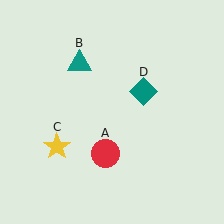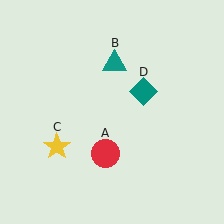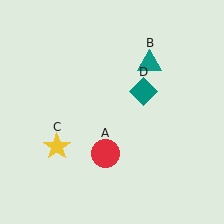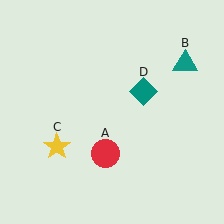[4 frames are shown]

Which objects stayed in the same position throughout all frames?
Red circle (object A) and yellow star (object C) and teal diamond (object D) remained stationary.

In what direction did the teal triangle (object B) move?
The teal triangle (object B) moved right.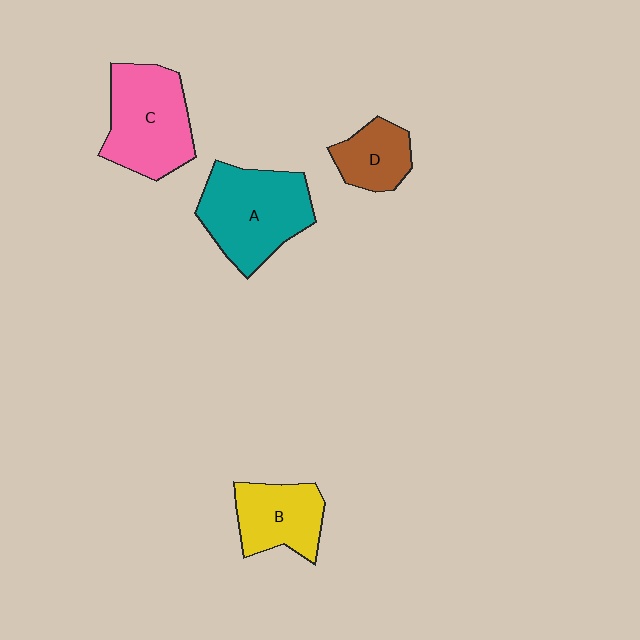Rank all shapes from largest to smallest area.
From largest to smallest: A (teal), C (pink), B (yellow), D (brown).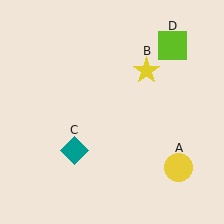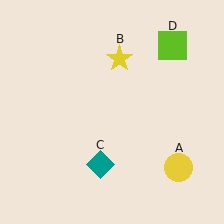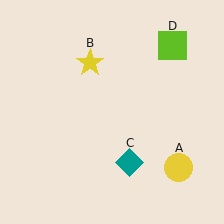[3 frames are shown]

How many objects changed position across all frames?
2 objects changed position: yellow star (object B), teal diamond (object C).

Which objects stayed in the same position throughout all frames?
Yellow circle (object A) and lime square (object D) remained stationary.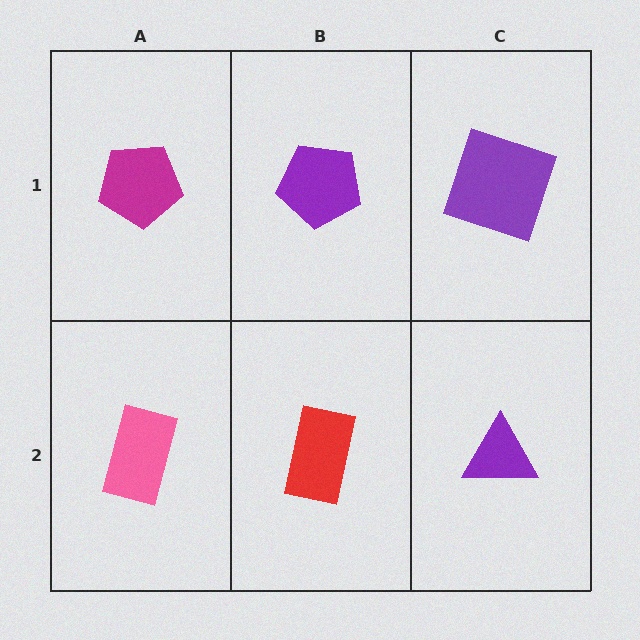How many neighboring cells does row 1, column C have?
2.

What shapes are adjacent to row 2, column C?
A purple square (row 1, column C), a red rectangle (row 2, column B).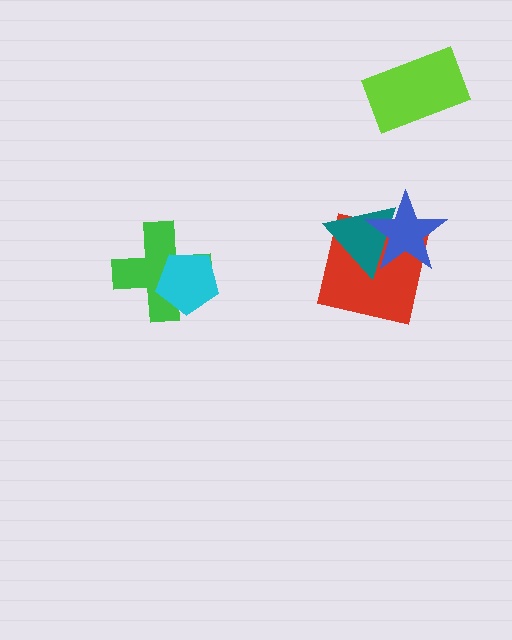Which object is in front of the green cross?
The cyan pentagon is in front of the green cross.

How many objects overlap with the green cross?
1 object overlaps with the green cross.